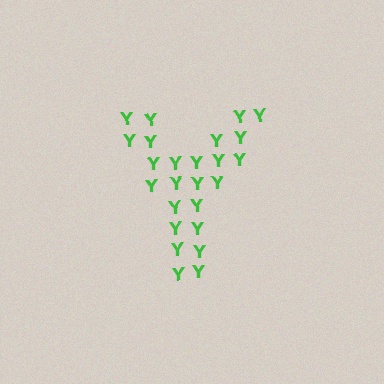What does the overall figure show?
The overall figure shows the letter Y.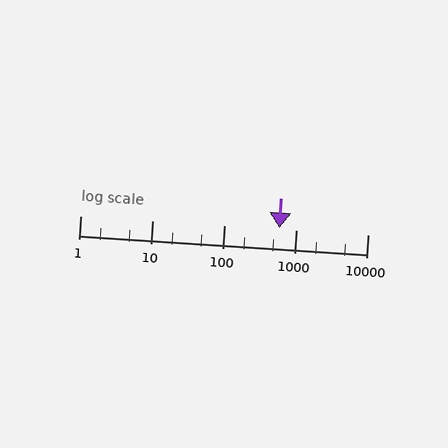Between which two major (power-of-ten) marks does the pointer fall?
The pointer is between 100 and 1000.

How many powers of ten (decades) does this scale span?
The scale spans 4 decades, from 1 to 10000.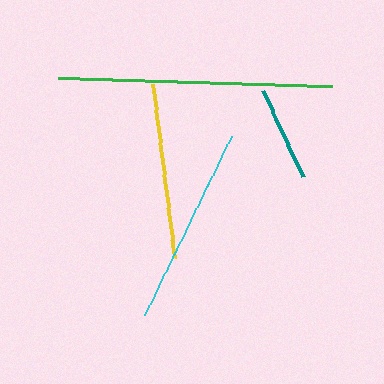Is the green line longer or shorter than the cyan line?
The green line is longer than the cyan line.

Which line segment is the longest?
The green line is the longest at approximately 274 pixels.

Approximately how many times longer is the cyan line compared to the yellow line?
The cyan line is approximately 1.1 times the length of the yellow line.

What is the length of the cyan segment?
The cyan segment is approximately 198 pixels long.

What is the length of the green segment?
The green segment is approximately 274 pixels long.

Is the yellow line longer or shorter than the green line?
The green line is longer than the yellow line.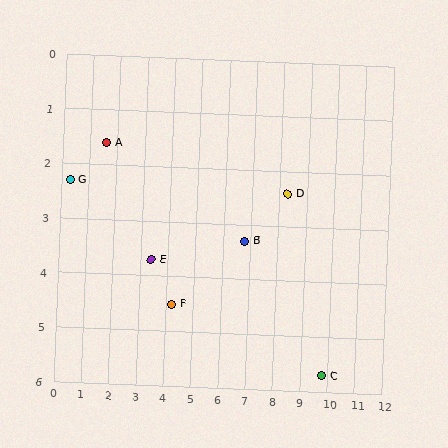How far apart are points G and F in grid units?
Points G and F are about 4.5 grid units apart.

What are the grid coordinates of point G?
Point G is at approximately (0.3, 2.3).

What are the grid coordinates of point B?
Point B is at approximately (6.8, 3.3).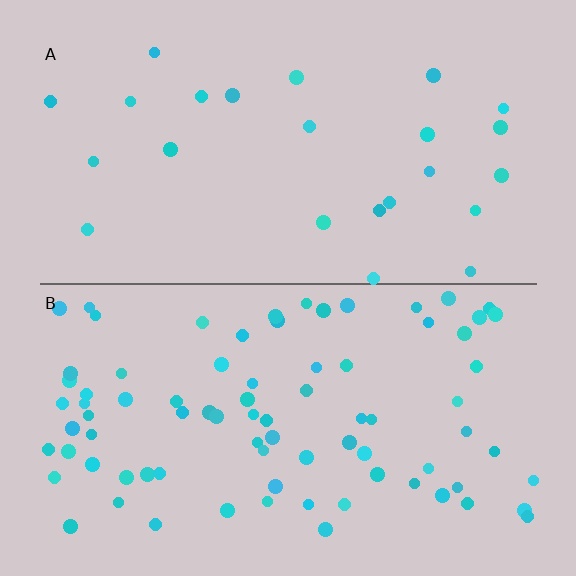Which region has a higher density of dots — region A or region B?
B (the bottom).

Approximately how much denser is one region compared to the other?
Approximately 3.3× — region B over region A.